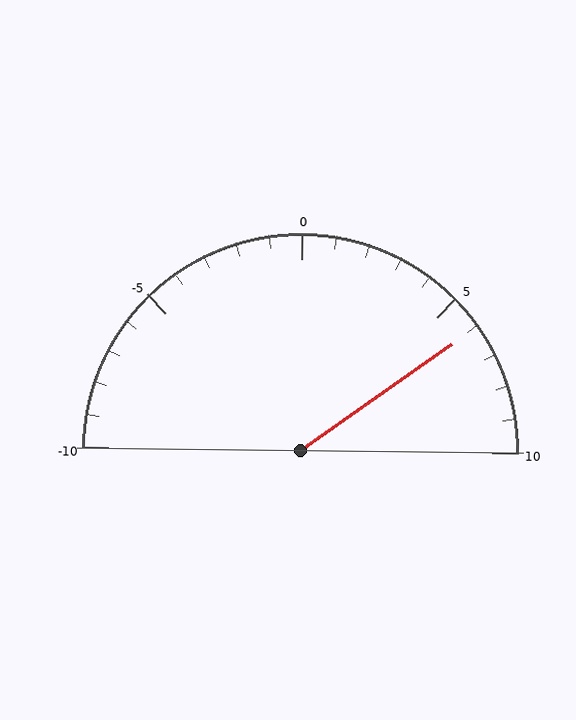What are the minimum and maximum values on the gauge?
The gauge ranges from -10 to 10.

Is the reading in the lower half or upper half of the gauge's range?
The reading is in the upper half of the range (-10 to 10).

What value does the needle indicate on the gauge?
The needle indicates approximately 6.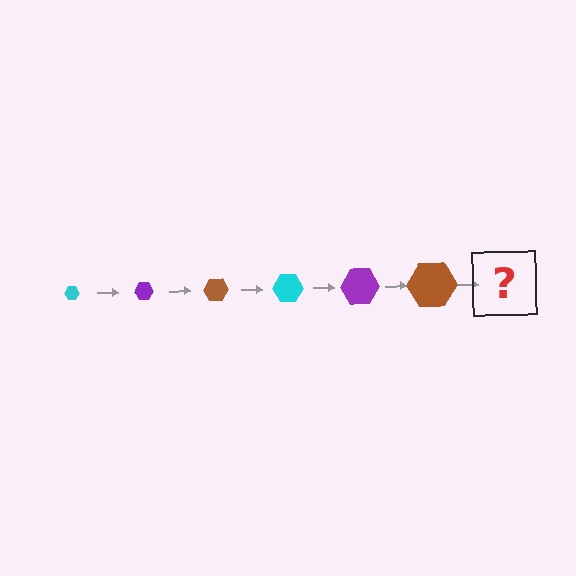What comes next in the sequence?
The next element should be a cyan hexagon, larger than the previous one.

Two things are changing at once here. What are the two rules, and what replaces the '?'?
The two rules are that the hexagon grows larger each step and the color cycles through cyan, purple, and brown. The '?' should be a cyan hexagon, larger than the previous one.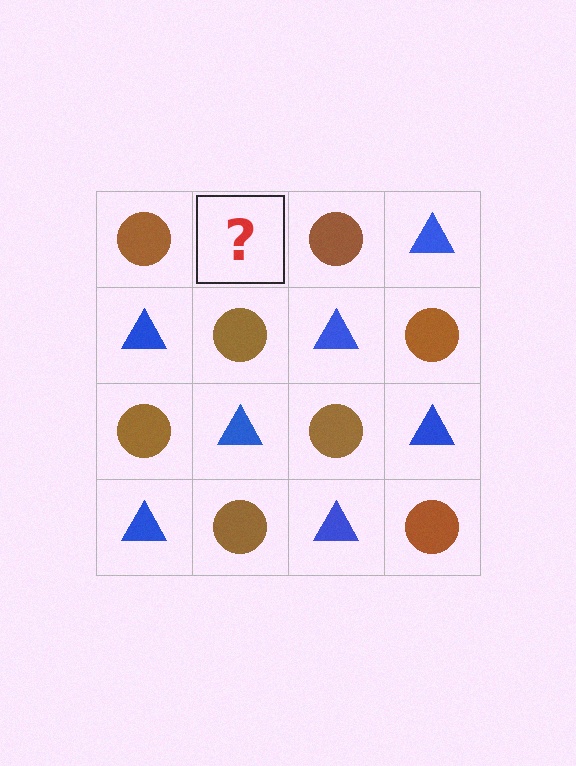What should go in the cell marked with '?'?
The missing cell should contain a blue triangle.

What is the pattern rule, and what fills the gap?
The rule is that it alternates brown circle and blue triangle in a checkerboard pattern. The gap should be filled with a blue triangle.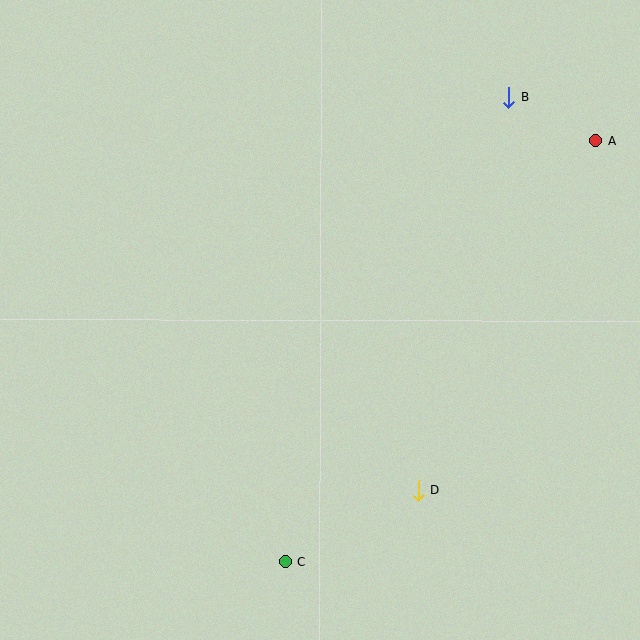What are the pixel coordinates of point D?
Point D is at (419, 490).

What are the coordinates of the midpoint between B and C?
The midpoint between B and C is at (397, 329).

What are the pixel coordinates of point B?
Point B is at (509, 97).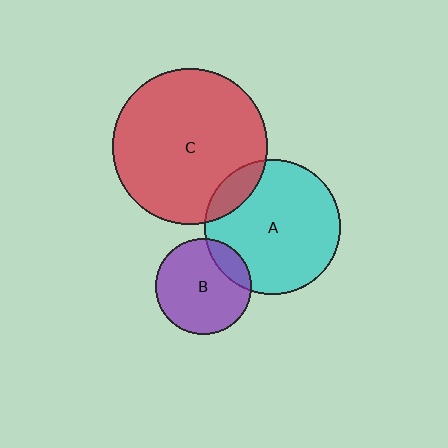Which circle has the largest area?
Circle C (red).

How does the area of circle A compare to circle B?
Approximately 2.0 times.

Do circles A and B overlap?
Yes.